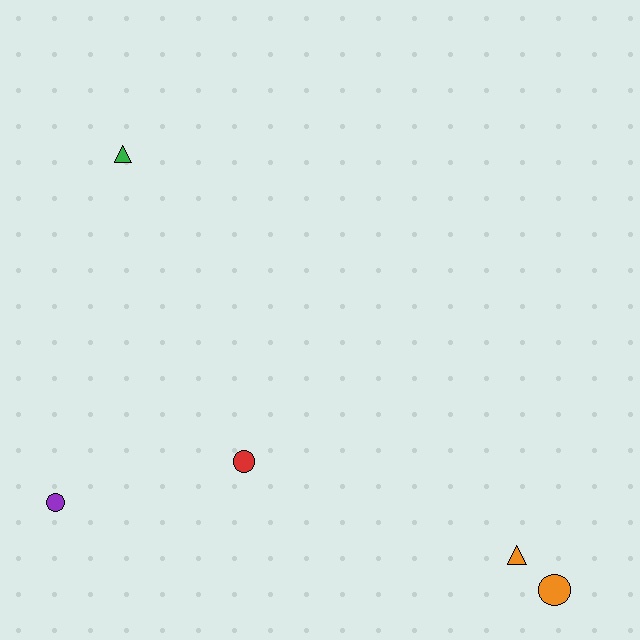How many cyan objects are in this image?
There are no cyan objects.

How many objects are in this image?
There are 5 objects.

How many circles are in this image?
There are 3 circles.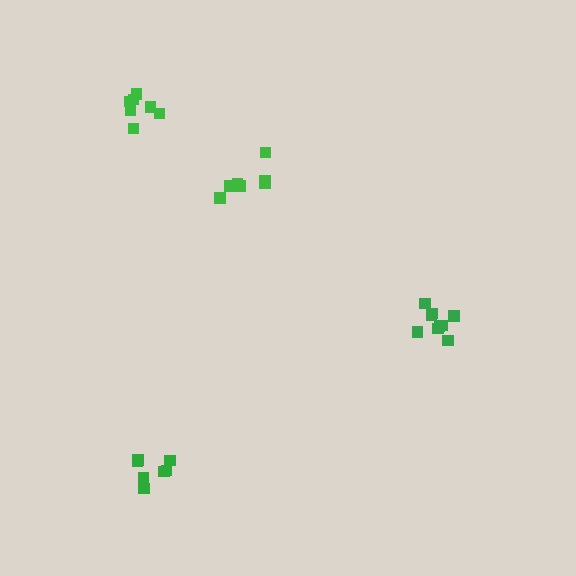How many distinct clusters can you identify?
There are 4 distinct clusters.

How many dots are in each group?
Group 1: 8 dots, Group 2: 9 dots, Group 3: 7 dots, Group 4: 7 dots (31 total).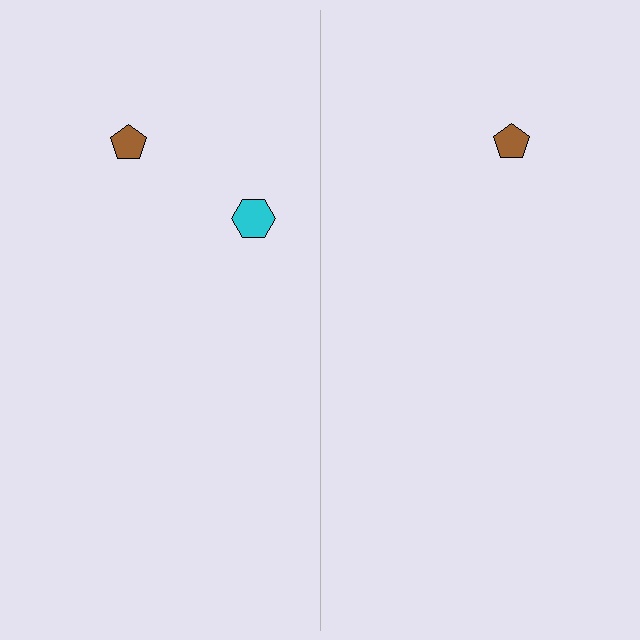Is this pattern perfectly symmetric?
No, the pattern is not perfectly symmetric. A cyan hexagon is missing from the right side.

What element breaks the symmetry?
A cyan hexagon is missing from the right side.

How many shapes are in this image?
There are 3 shapes in this image.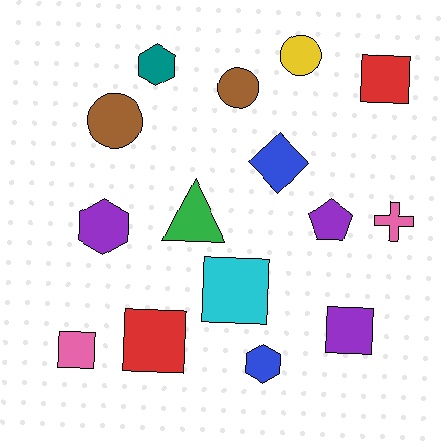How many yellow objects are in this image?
There is 1 yellow object.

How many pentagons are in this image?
There is 1 pentagon.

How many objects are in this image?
There are 15 objects.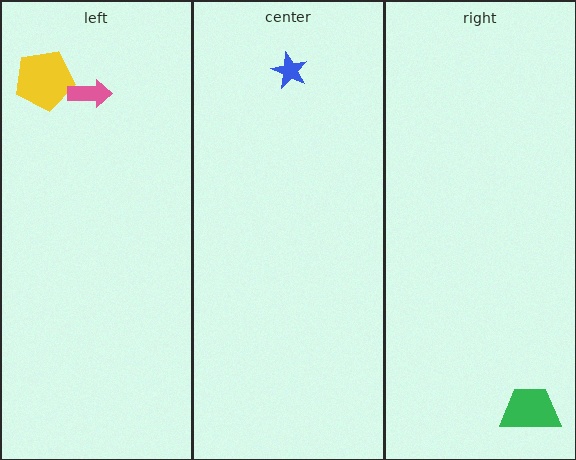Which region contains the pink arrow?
The left region.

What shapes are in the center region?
The blue star.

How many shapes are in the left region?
2.